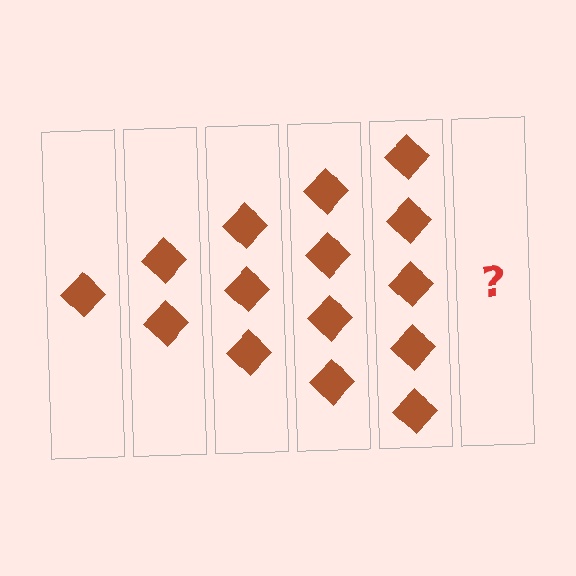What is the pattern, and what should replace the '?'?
The pattern is that each step adds one more diamond. The '?' should be 6 diamonds.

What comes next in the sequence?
The next element should be 6 diamonds.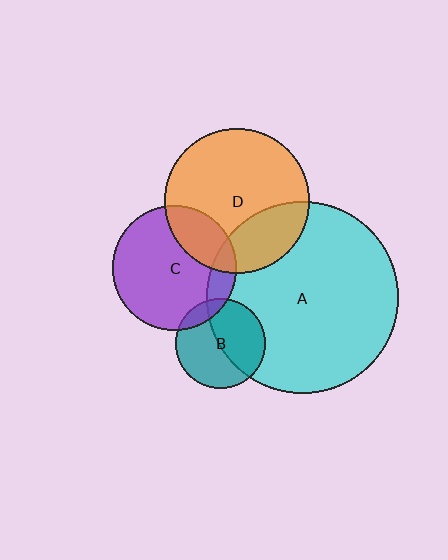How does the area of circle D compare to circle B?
Approximately 2.6 times.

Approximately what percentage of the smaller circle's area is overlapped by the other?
Approximately 25%.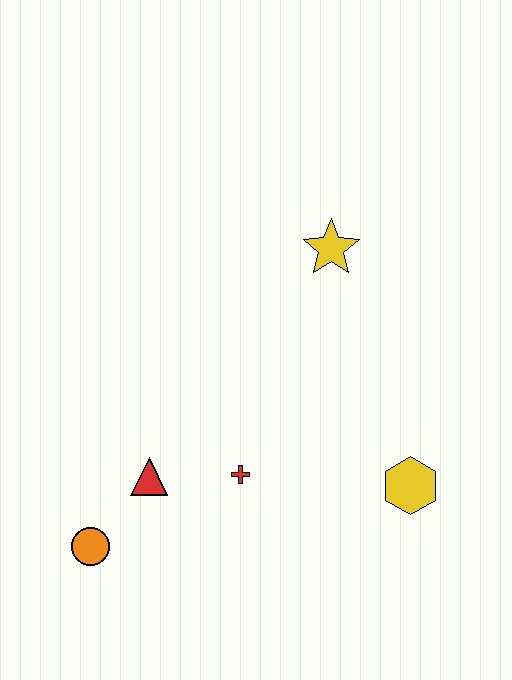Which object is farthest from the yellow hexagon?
The orange circle is farthest from the yellow hexagon.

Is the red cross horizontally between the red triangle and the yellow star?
Yes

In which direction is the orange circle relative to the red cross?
The orange circle is to the left of the red cross.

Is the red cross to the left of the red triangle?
No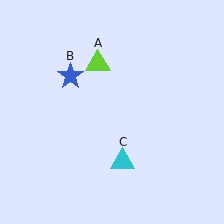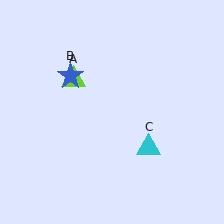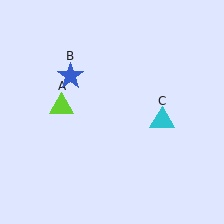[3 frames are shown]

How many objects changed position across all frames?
2 objects changed position: lime triangle (object A), cyan triangle (object C).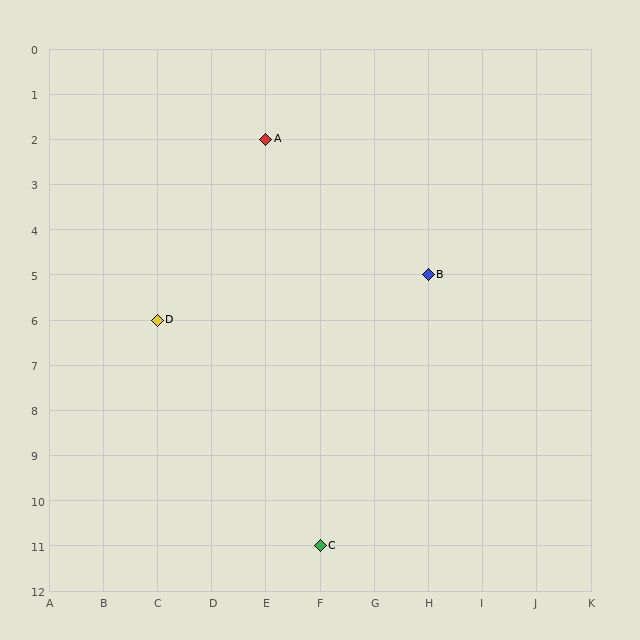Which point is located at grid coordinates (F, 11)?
Point C is at (F, 11).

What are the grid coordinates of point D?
Point D is at grid coordinates (C, 6).